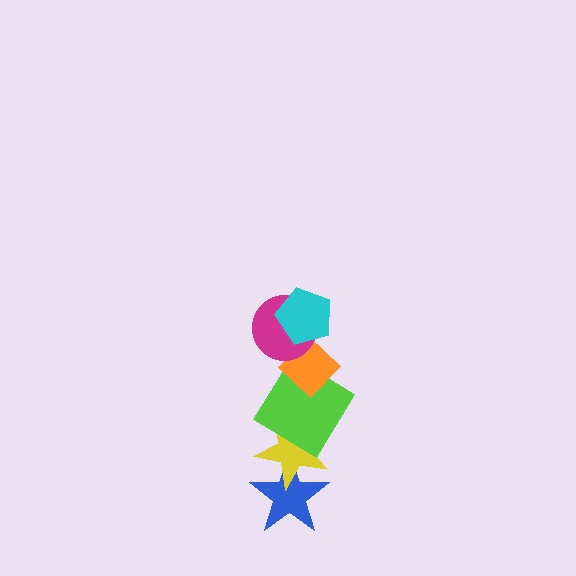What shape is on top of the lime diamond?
The orange diamond is on top of the lime diamond.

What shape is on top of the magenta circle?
The cyan pentagon is on top of the magenta circle.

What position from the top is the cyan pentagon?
The cyan pentagon is 1st from the top.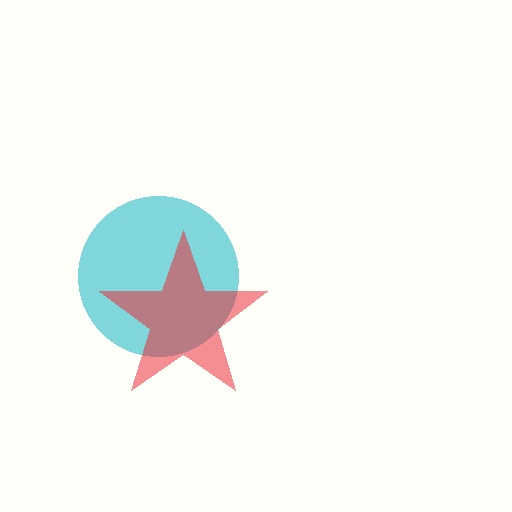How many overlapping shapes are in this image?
There are 2 overlapping shapes in the image.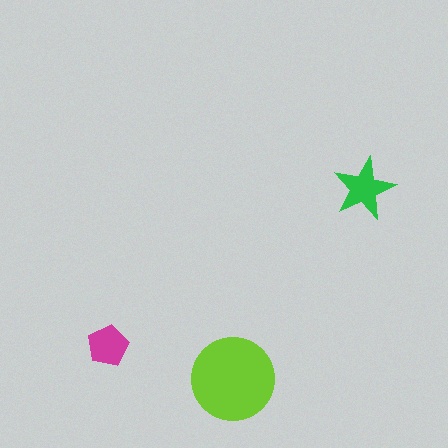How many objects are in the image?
There are 3 objects in the image.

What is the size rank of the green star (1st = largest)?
2nd.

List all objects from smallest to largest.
The magenta pentagon, the green star, the lime circle.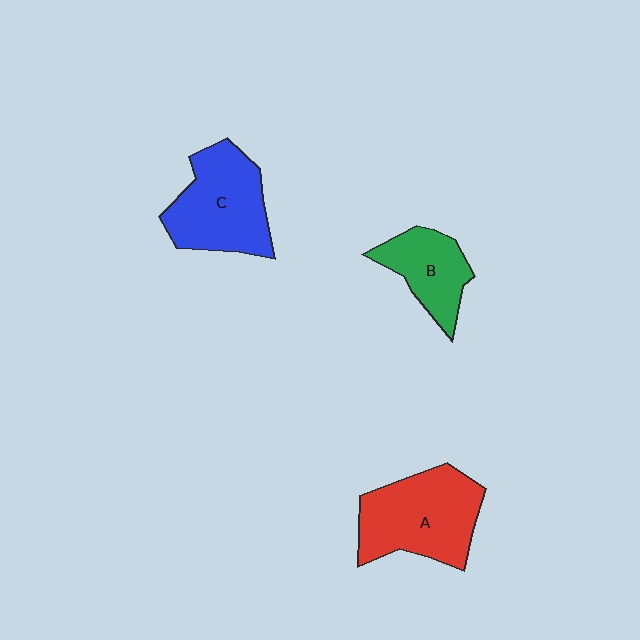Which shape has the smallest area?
Shape B (green).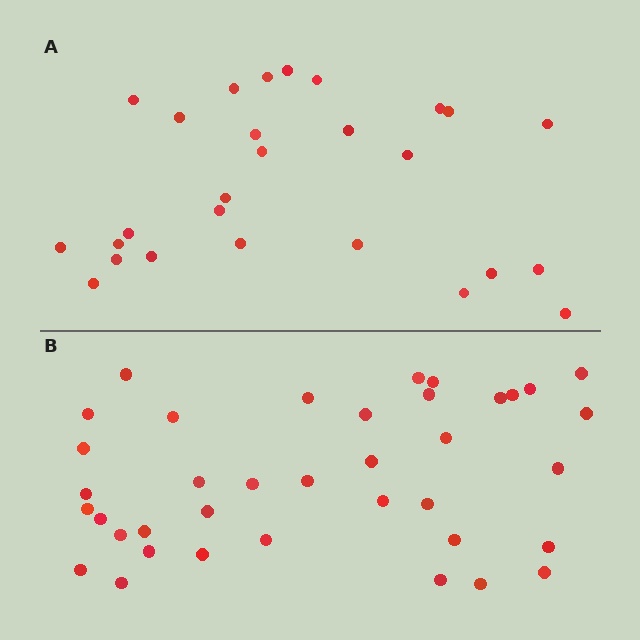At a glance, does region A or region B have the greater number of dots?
Region B (the bottom region) has more dots.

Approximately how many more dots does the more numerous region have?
Region B has roughly 12 or so more dots than region A.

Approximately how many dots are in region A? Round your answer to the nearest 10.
About 30 dots. (The exact count is 27, which rounds to 30.)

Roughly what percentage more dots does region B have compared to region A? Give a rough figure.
About 40% more.